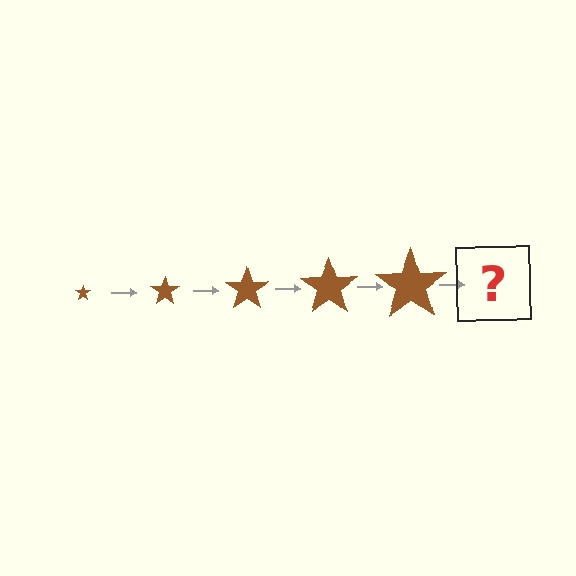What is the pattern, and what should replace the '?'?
The pattern is that the star gets progressively larger each step. The '?' should be a brown star, larger than the previous one.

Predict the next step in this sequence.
The next step is a brown star, larger than the previous one.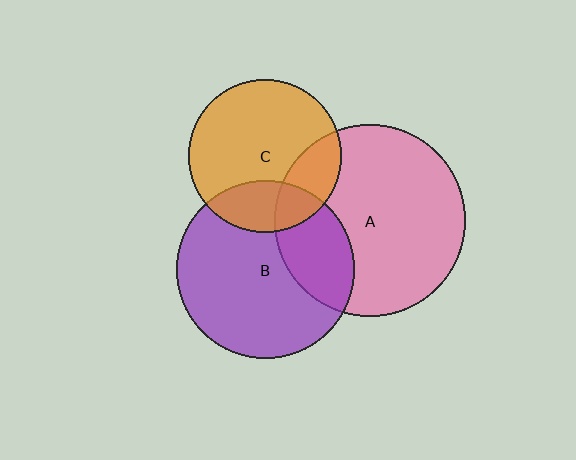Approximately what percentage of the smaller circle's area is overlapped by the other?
Approximately 25%.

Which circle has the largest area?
Circle A (pink).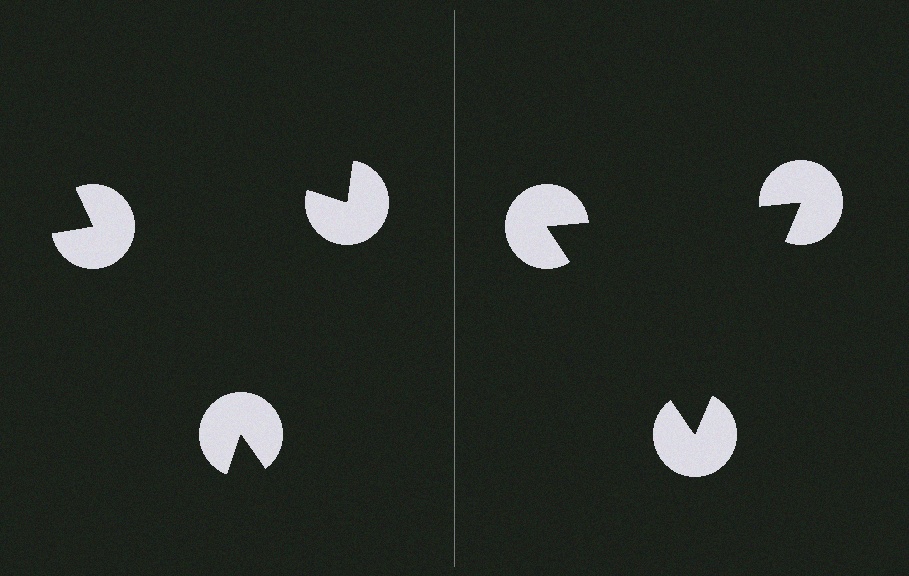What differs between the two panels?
The pac-man discs are positioned identically on both sides; only the wedge orientations differ. On the right they align to a triangle; on the left they are misaligned.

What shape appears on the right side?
An illusory triangle.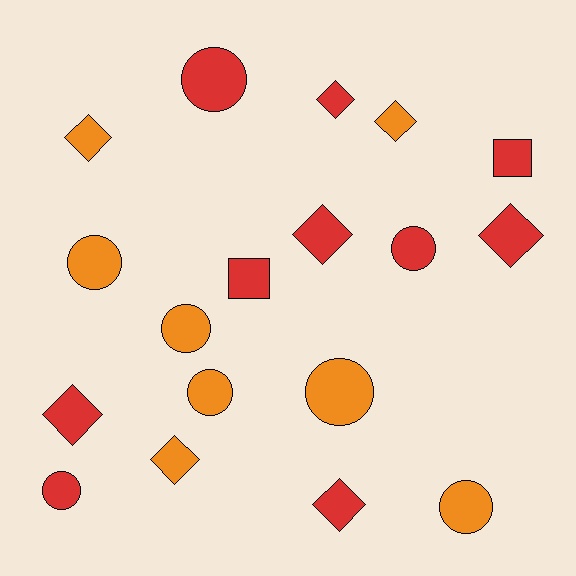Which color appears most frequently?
Red, with 10 objects.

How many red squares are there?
There are 2 red squares.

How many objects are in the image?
There are 18 objects.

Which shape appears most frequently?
Circle, with 8 objects.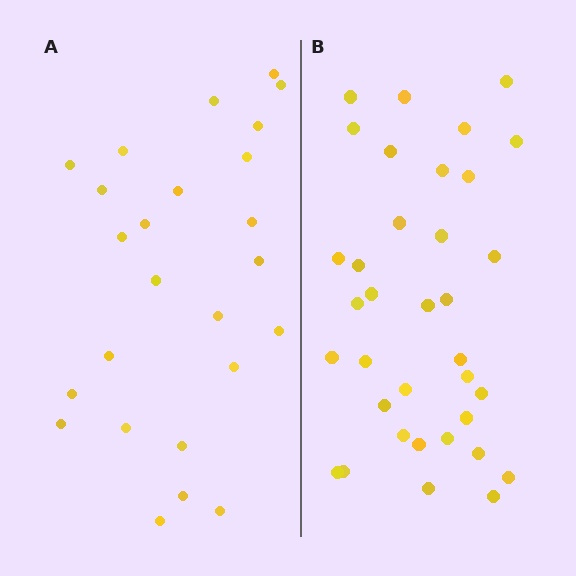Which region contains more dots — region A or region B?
Region B (the right region) has more dots.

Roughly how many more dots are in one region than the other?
Region B has roughly 10 or so more dots than region A.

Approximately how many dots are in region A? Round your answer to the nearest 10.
About 20 dots. (The exact count is 25, which rounds to 20.)